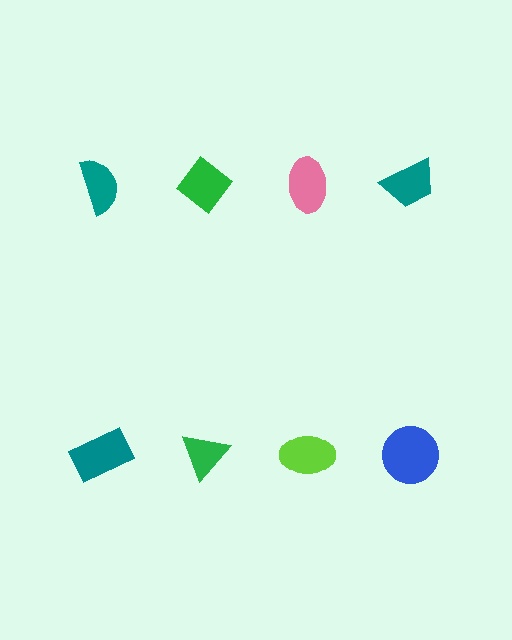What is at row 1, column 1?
A teal semicircle.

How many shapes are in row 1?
4 shapes.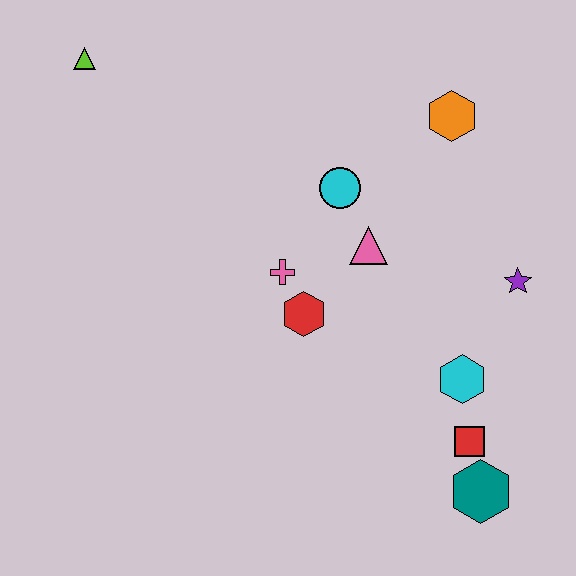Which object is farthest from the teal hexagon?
The lime triangle is farthest from the teal hexagon.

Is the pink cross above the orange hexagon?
No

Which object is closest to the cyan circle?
The pink triangle is closest to the cyan circle.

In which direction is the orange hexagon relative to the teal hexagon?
The orange hexagon is above the teal hexagon.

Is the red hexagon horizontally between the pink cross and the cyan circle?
Yes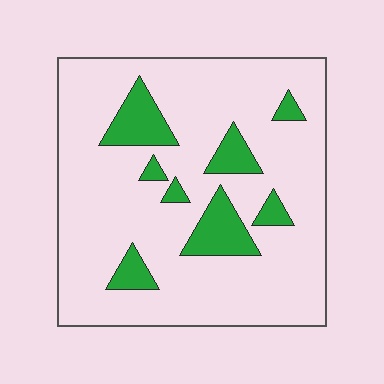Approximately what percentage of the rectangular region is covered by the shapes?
Approximately 15%.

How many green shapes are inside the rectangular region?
8.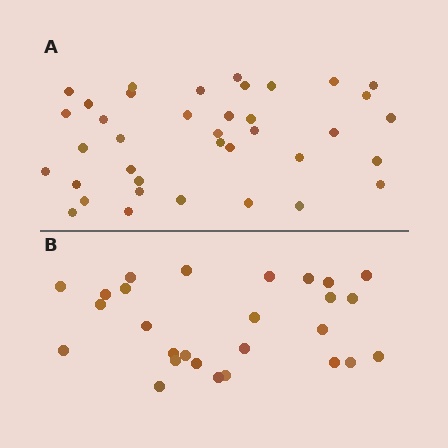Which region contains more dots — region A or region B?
Region A (the top region) has more dots.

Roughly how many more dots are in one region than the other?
Region A has roughly 12 or so more dots than region B.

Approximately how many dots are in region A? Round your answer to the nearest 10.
About 40 dots. (The exact count is 38, which rounds to 40.)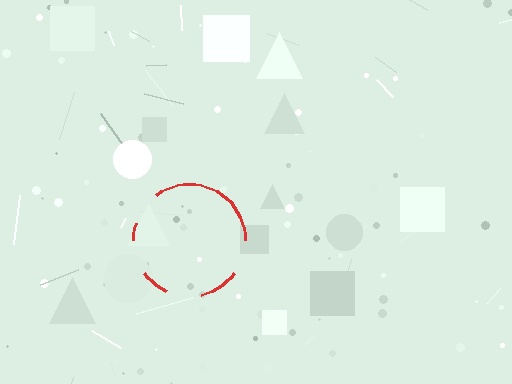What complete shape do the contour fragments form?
The contour fragments form a circle.